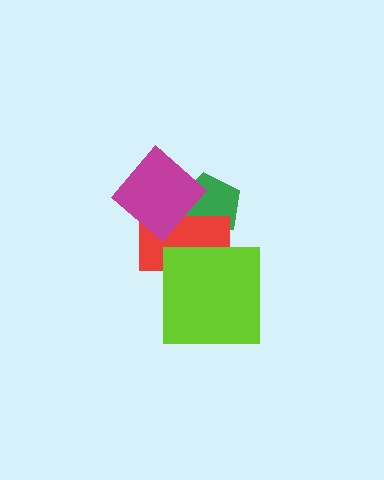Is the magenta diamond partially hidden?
No, no other shape covers it.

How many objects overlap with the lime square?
1 object overlaps with the lime square.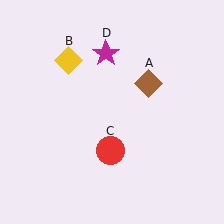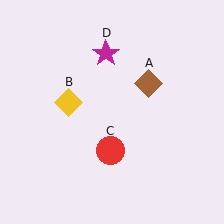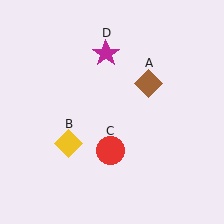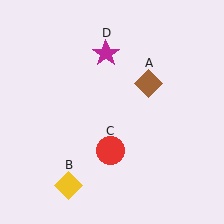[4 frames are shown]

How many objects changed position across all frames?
1 object changed position: yellow diamond (object B).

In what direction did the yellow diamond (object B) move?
The yellow diamond (object B) moved down.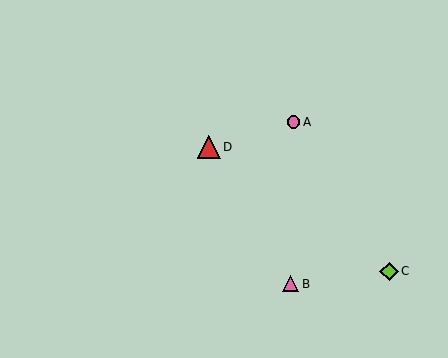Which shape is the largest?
The red triangle (labeled D) is the largest.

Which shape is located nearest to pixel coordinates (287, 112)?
The pink circle (labeled A) at (293, 122) is nearest to that location.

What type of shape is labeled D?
Shape D is a red triangle.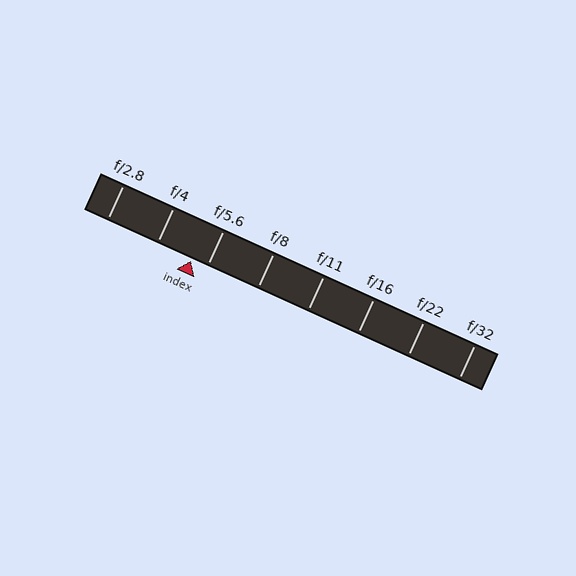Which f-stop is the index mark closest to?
The index mark is closest to f/5.6.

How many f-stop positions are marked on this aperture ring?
There are 8 f-stop positions marked.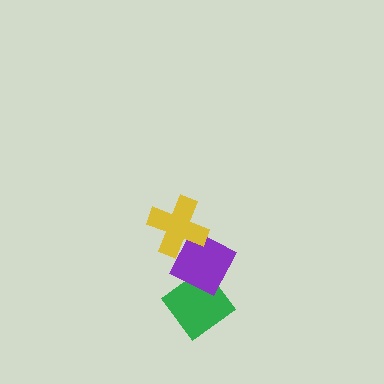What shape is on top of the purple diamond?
The yellow cross is on top of the purple diamond.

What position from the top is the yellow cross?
The yellow cross is 1st from the top.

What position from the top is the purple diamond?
The purple diamond is 2nd from the top.